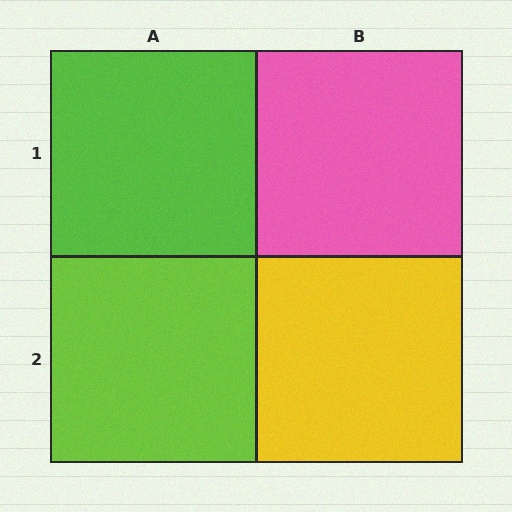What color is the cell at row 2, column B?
Yellow.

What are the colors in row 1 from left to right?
Lime, pink.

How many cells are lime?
2 cells are lime.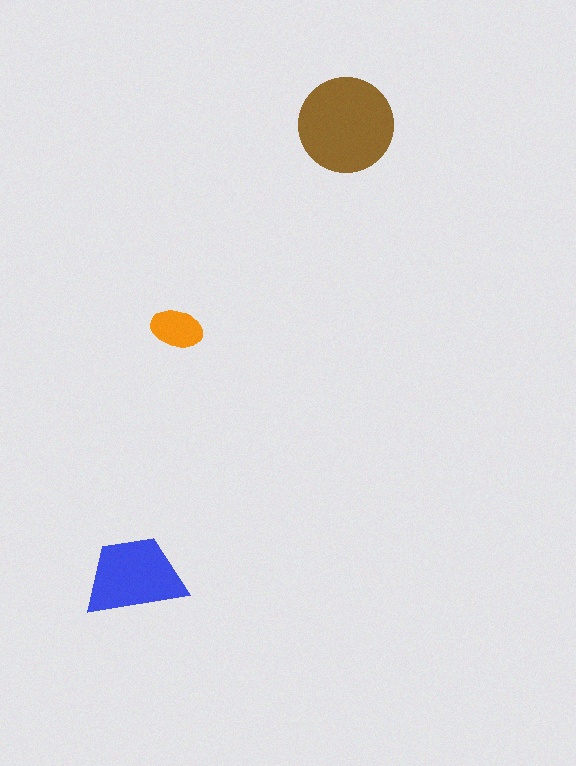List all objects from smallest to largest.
The orange ellipse, the blue trapezoid, the brown circle.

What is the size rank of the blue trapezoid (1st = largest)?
2nd.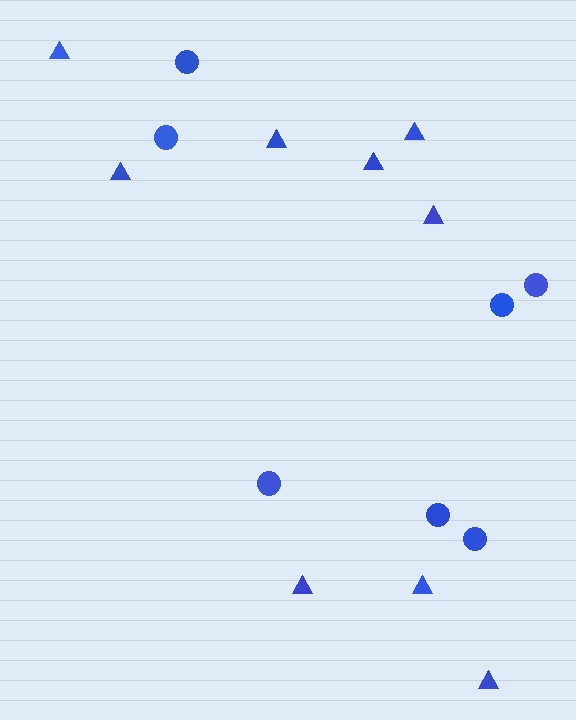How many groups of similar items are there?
There are 2 groups: one group of triangles (9) and one group of circles (7).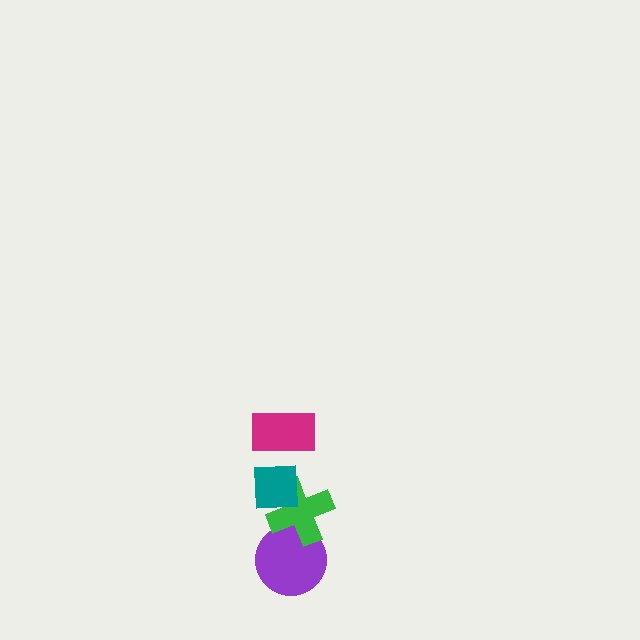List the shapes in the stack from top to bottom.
From top to bottom: the magenta rectangle, the teal square, the green cross, the purple circle.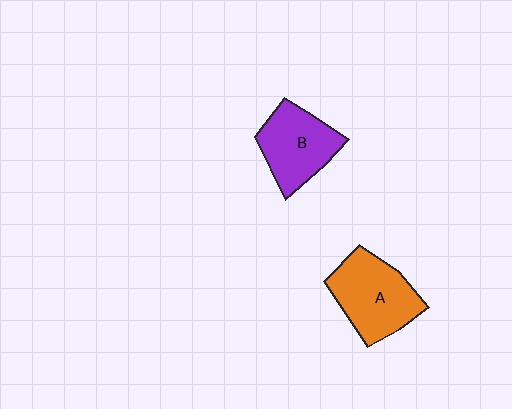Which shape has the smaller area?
Shape B (purple).